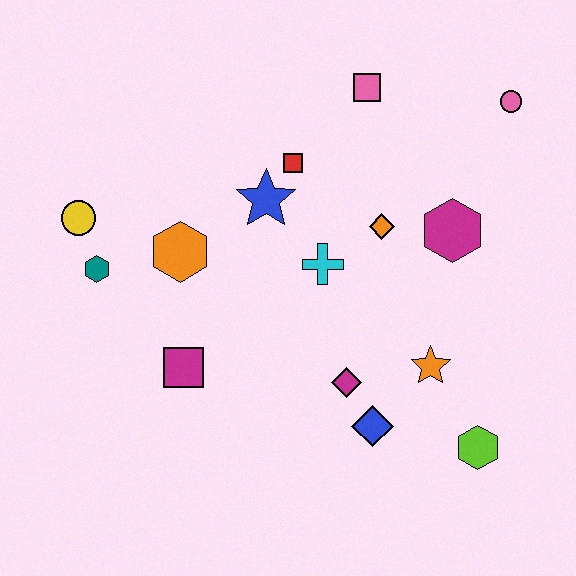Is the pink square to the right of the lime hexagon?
No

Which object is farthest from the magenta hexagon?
The yellow circle is farthest from the magenta hexagon.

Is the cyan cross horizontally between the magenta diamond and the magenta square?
Yes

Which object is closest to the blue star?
The red square is closest to the blue star.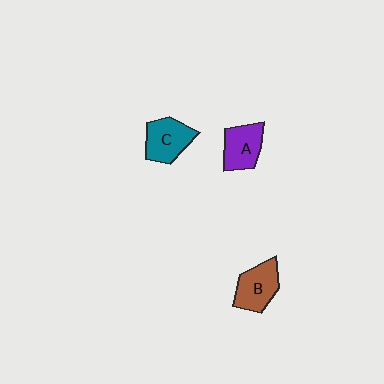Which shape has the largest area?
Shape B (brown).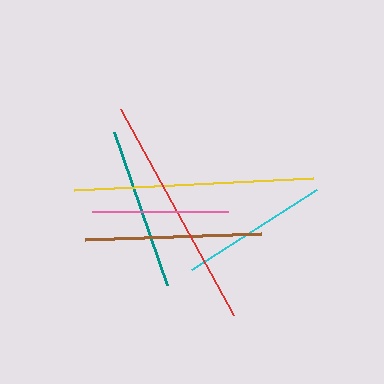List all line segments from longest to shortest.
From longest to shortest: yellow, red, brown, teal, cyan, pink.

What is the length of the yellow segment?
The yellow segment is approximately 240 pixels long.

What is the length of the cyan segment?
The cyan segment is approximately 149 pixels long.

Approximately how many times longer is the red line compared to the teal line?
The red line is approximately 1.5 times the length of the teal line.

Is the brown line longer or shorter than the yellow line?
The yellow line is longer than the brown line.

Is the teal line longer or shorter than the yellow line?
The yellow line is longer than the teal line.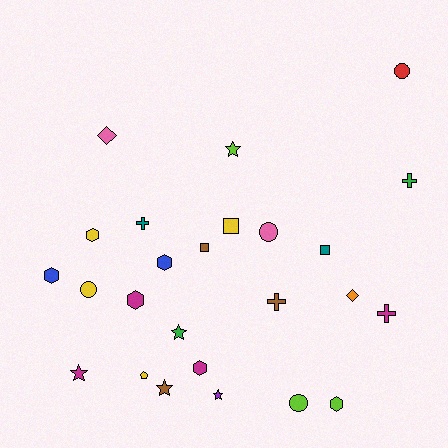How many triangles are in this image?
There are no triangles.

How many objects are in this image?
There are 25 objects.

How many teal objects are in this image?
There are 2 teal objects.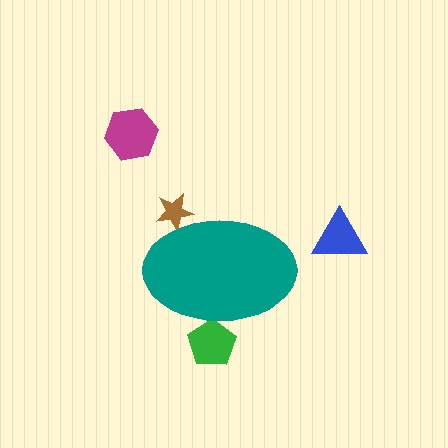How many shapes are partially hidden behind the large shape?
2 shapes are partially hidden.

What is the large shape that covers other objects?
A teal ellipse.